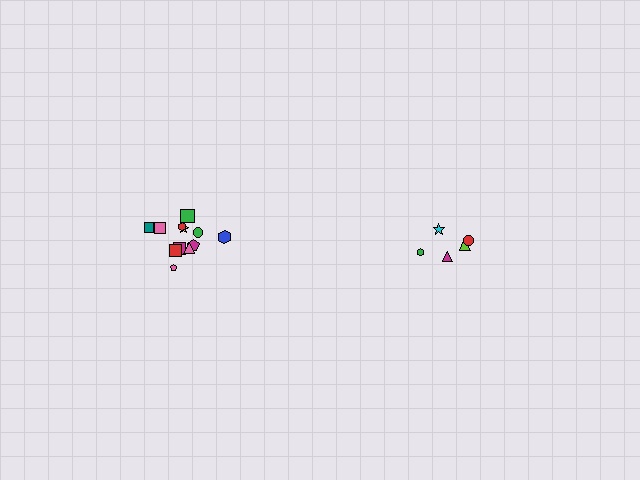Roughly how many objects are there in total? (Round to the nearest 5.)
Roughly 15 objects in total.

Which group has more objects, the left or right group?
The left group.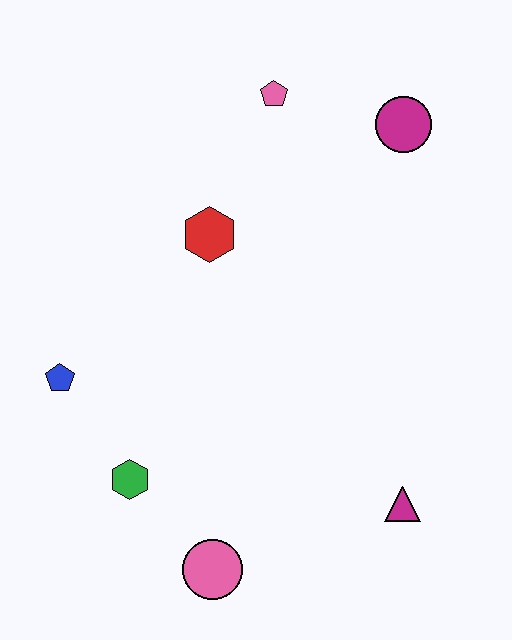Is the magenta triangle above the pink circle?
Yes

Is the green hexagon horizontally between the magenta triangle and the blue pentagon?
Yes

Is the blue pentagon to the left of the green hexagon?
Yes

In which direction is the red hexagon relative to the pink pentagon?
The red hexagon is below the pink pentagon.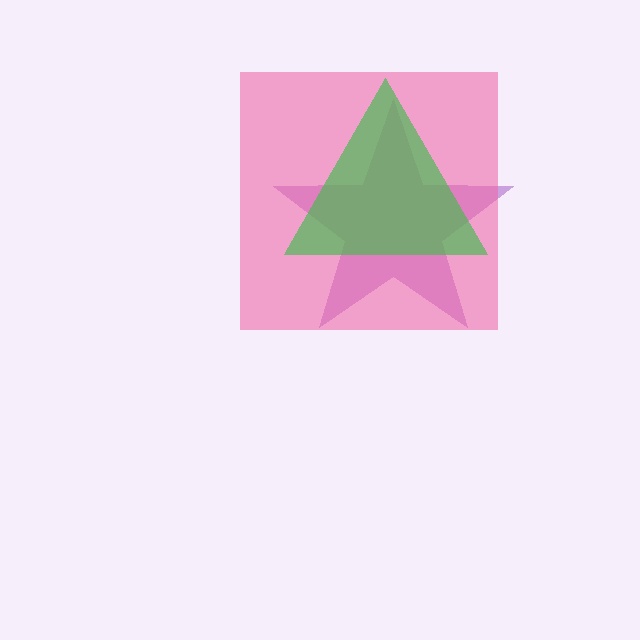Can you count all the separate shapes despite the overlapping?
Yes, there are 3 separate shapes.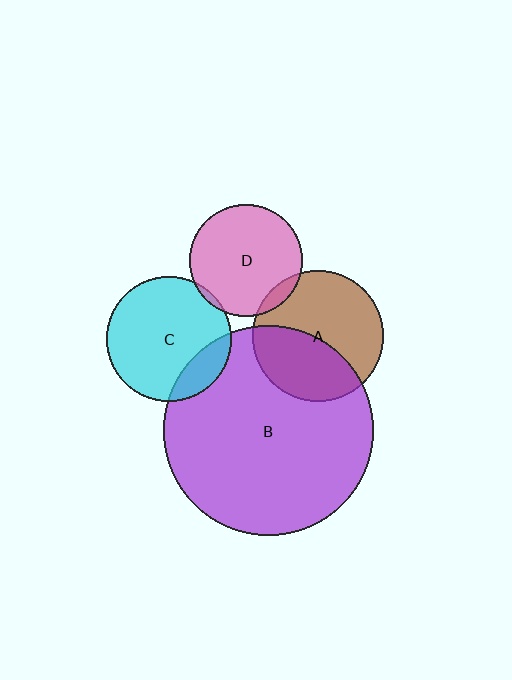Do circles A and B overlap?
Yes.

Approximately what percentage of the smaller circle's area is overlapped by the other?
Approximately 40%.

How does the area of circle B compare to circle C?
Approximately 2.8 times.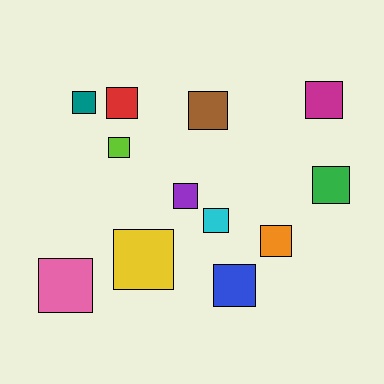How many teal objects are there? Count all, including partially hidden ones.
There is 1 teal object.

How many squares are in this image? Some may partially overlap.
There are 12 squares.